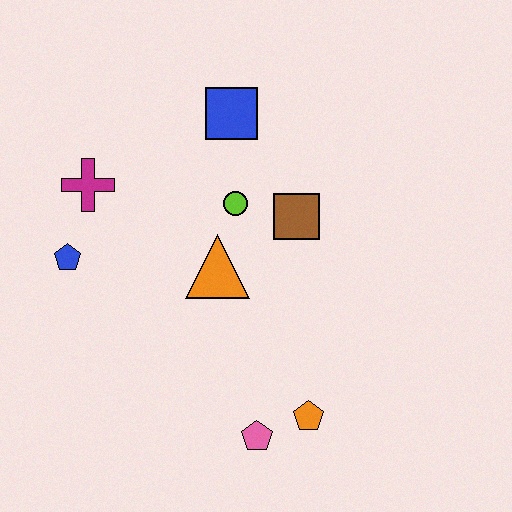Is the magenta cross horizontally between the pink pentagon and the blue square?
No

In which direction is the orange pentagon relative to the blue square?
The orange pentagon is below the blue square.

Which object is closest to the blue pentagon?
The magenta cross is closest to the blue pentagon.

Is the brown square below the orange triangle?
No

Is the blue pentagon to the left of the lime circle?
Yes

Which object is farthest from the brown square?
The blue pentagon is farthest from the brown square.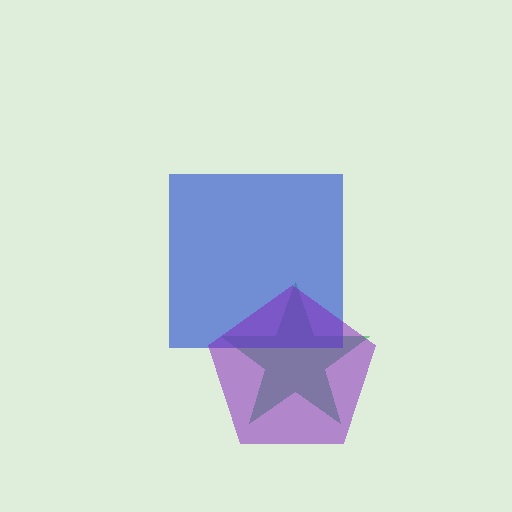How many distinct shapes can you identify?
There are 3 distinct shapes: a green star, a blue square, a purple pentagon.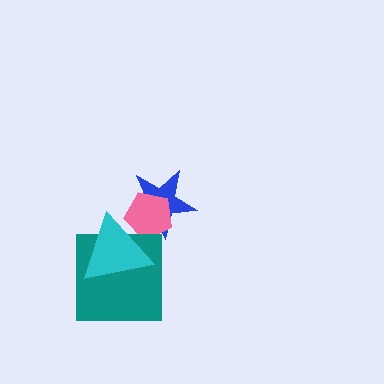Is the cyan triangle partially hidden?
No, no other shape covers it.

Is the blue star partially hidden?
Yes, it is partially covered by another shape.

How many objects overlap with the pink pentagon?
2 objects overlap with the pink pentagon.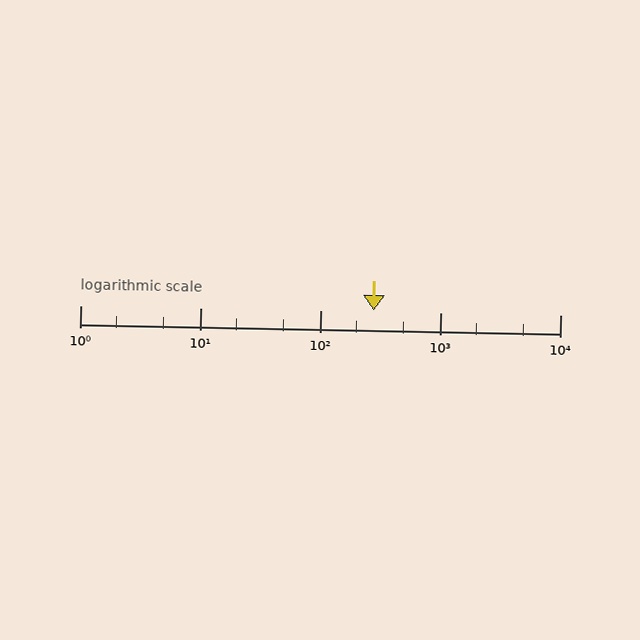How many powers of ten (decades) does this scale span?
The scale spans 4 decades, from 1 to 10000.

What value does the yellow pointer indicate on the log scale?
The pointer indicates approximately 280.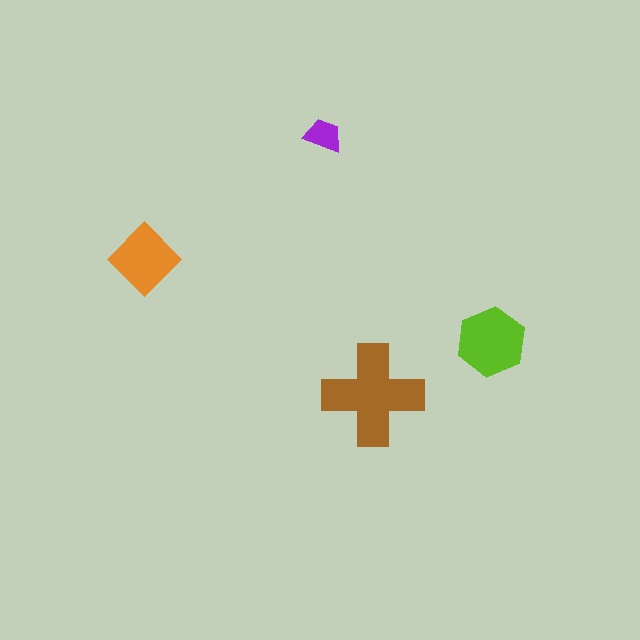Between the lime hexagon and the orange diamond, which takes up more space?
The lime hexagon.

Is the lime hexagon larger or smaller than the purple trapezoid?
Larger.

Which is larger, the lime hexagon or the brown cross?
The brown cross.